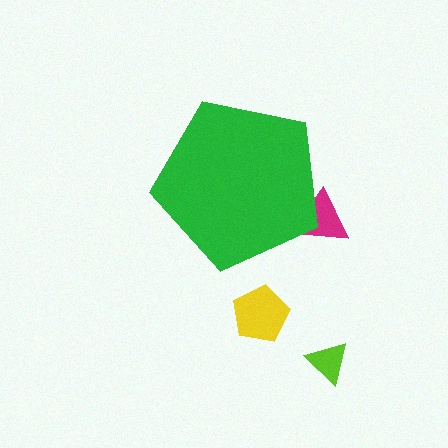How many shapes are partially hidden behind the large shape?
1 shape is partially hidden.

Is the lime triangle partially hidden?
No, the lime triangle is fully visible.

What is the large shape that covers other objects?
A green pentagon.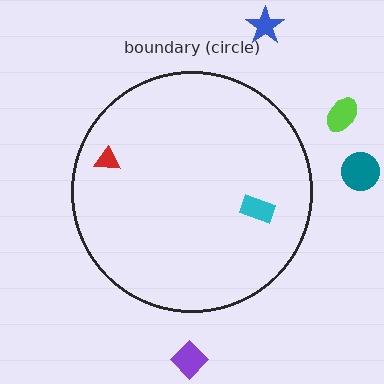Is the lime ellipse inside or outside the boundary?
Outside.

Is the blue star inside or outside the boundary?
Outside.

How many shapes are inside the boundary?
2 inside, 4 outside.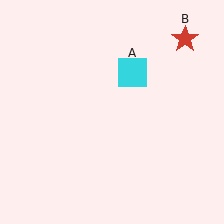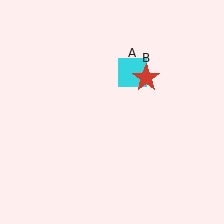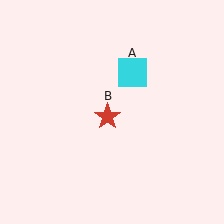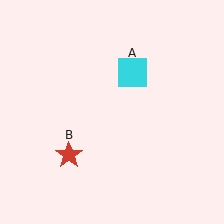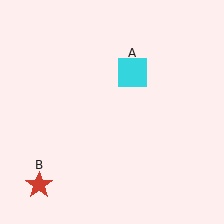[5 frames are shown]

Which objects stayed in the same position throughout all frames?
Cyan square (object A) remained stationary.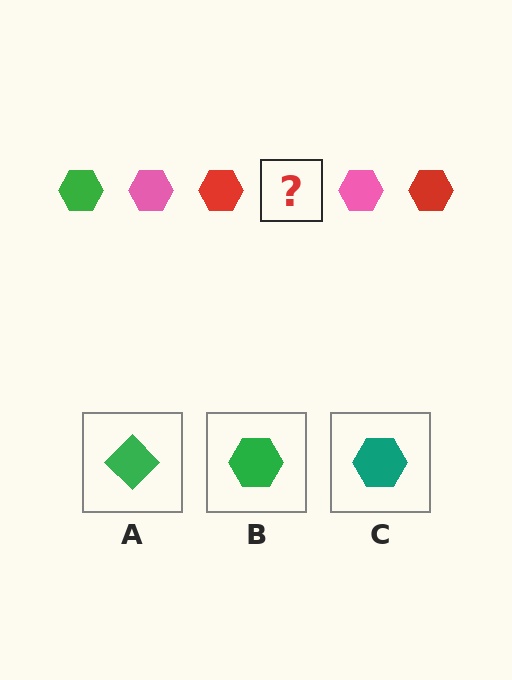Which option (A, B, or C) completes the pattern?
B.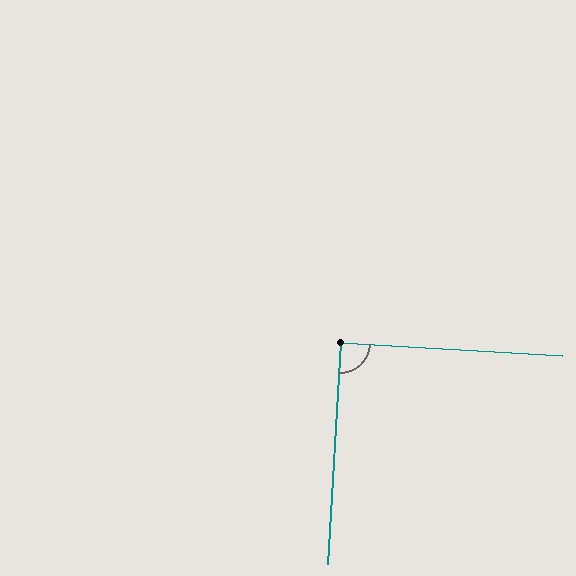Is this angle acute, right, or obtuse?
It is approximately a right angle.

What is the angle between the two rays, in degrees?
Approximately 90 degrees.